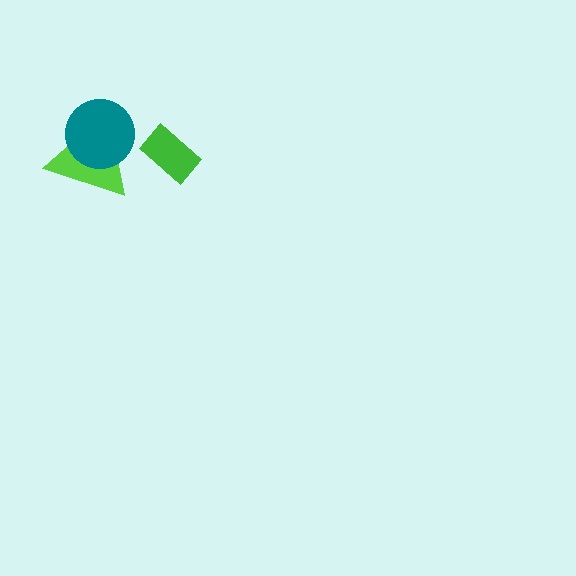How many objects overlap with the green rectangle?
0 objects overlap with the green rectangle.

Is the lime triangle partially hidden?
Yes, it is partially covered by another shape.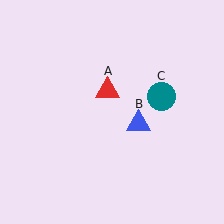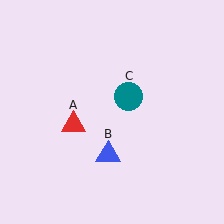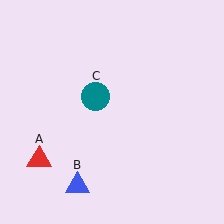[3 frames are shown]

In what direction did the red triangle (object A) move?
The red triangle (object A) moved down and to the left.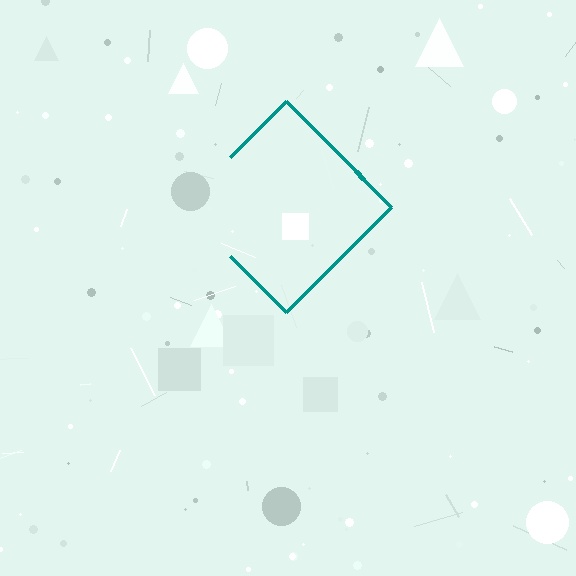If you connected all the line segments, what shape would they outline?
They would outline a diamond.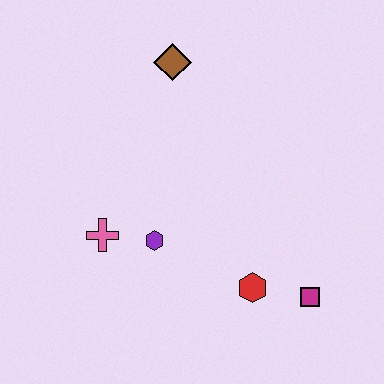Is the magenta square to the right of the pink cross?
Yes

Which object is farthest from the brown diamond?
The magenta square is farthest from the brown diamond.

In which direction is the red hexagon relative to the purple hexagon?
The red hexagon is to the right of the purple hexagon.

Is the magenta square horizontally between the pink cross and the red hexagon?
No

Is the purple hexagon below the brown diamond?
Yes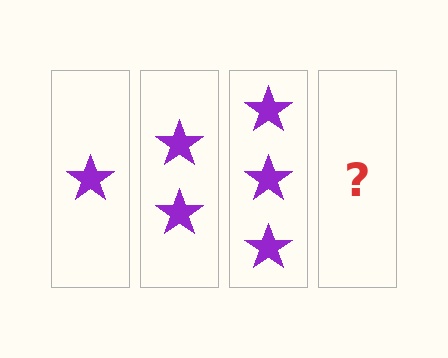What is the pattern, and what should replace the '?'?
The pattern is that each step adds one more star. The '?' should be 4 stars.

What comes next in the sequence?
The next element should be 4 stars.